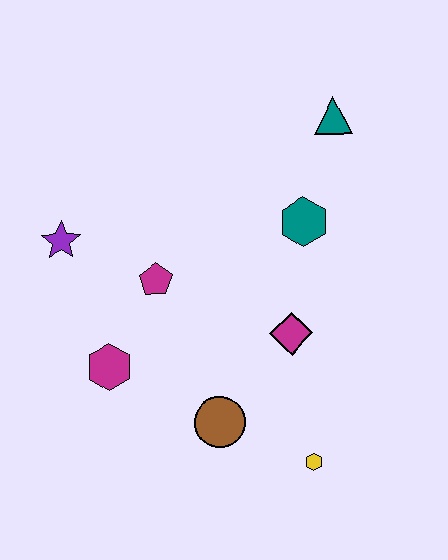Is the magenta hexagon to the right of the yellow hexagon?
No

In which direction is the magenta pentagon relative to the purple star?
The magenta pentagon is to the right of the purple star.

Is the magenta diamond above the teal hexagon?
No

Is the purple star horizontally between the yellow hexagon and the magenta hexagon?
No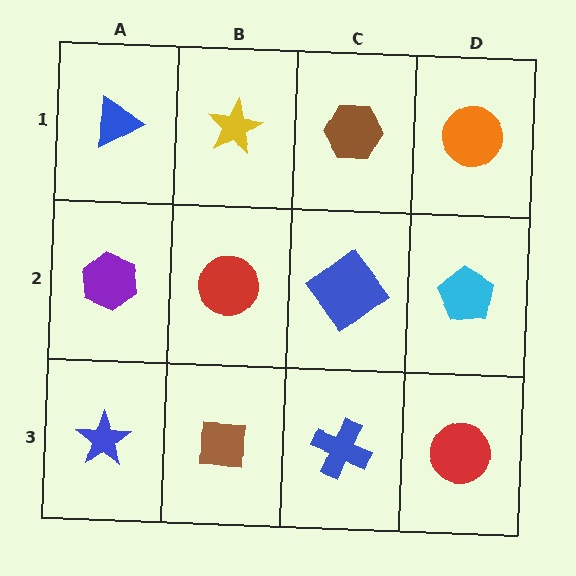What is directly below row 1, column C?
A blue diamond.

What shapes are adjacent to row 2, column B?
A yellow star (row 1, column B), a brown square (row 3, column B), a purple hexagon (row 2, column A), a blue diamond (row 2, column C).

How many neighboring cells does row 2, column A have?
3.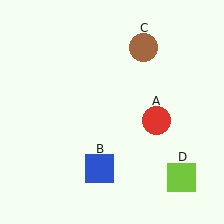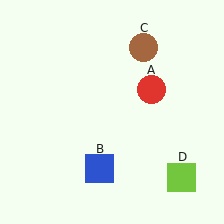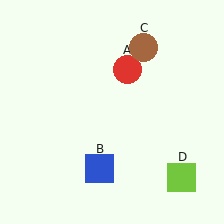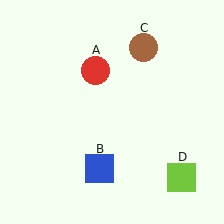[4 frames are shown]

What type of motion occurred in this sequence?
The red circle (object A) rotated counterclockwise around the center of the scene.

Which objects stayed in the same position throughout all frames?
Blue square (object B) and brown circle (object C) and lime square (object D) remained stationary.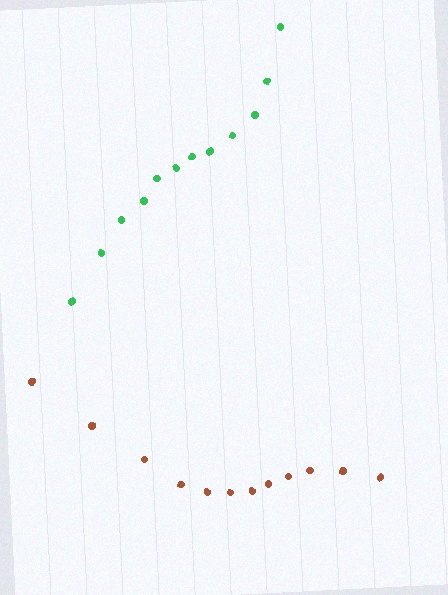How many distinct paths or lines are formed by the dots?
There are 2 distinct paths.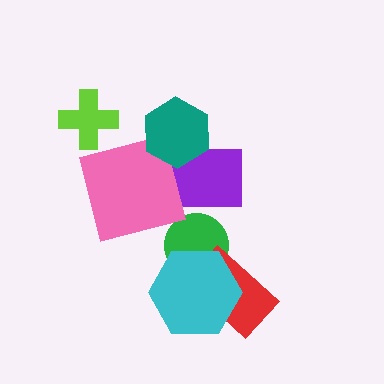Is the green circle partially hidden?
Yes, it is partially covered by another shape.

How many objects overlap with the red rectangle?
2 objects overlap with the red rectangle.